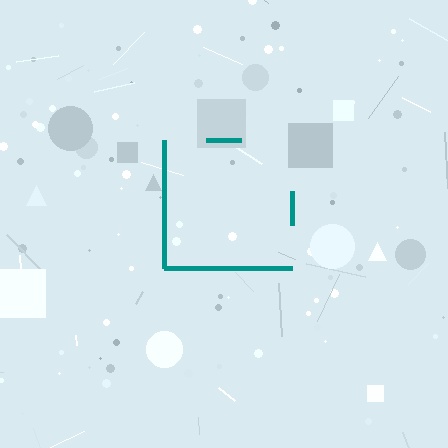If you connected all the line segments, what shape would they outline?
They would outline a square.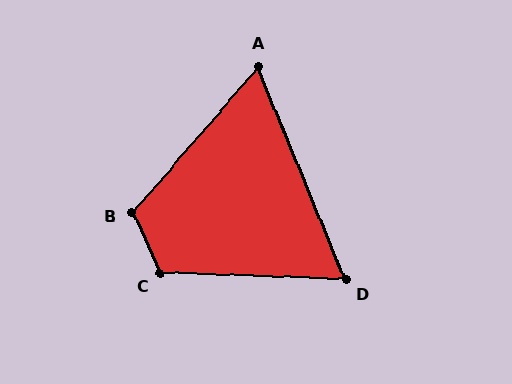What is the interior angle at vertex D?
Approximately 66 degrees (acute).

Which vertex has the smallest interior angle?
A, at approximately 63 degrees.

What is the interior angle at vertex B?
Approximately 114 degrees (obtuse).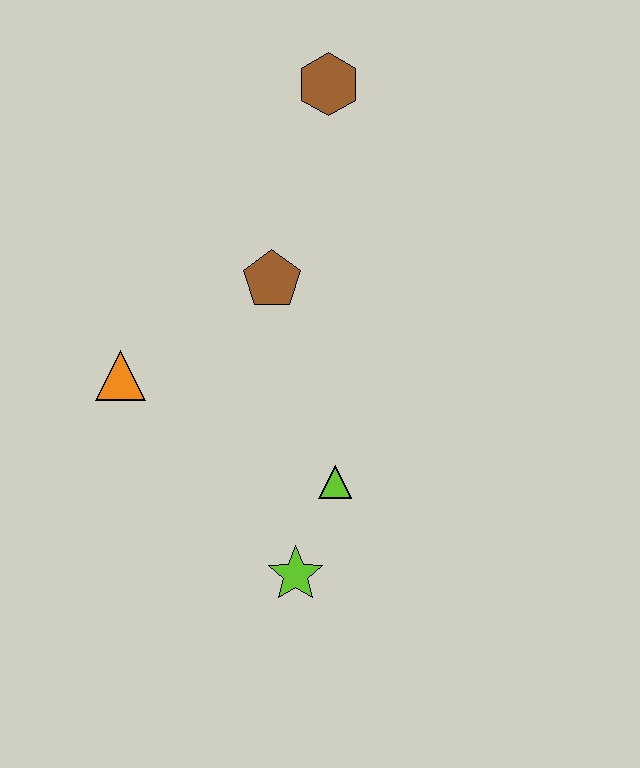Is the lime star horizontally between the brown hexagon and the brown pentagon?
Yes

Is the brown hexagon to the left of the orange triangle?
No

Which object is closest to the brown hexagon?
The brown pentagon is closest to the brown hexagon.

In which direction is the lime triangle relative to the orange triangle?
The lime triangle is to the right of the orange triangle.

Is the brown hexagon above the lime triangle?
Yes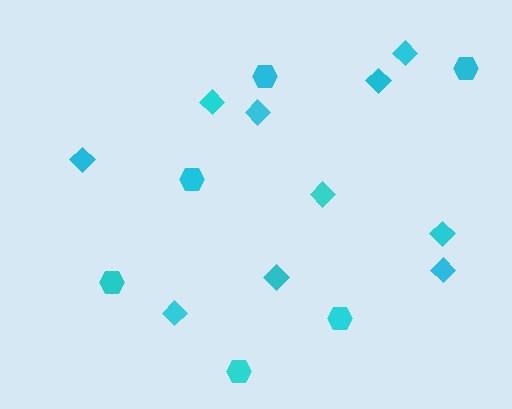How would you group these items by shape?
There are 2 groups: one group of diamonds (10) and one group of hexagons (6).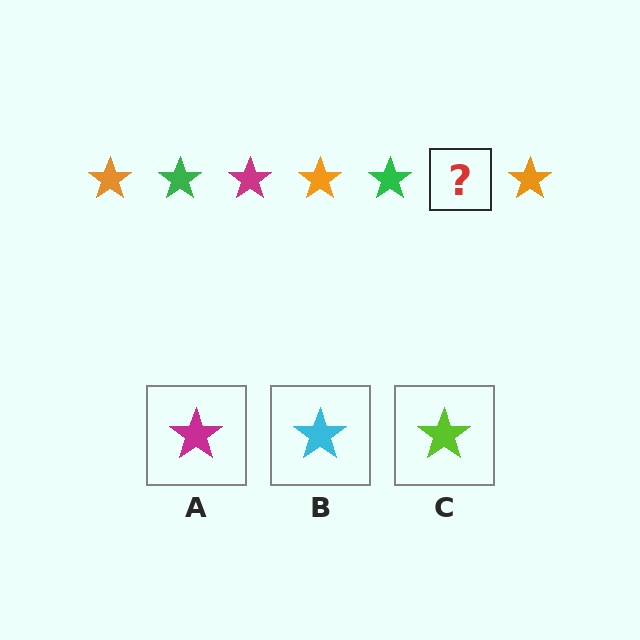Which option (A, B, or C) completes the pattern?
A.